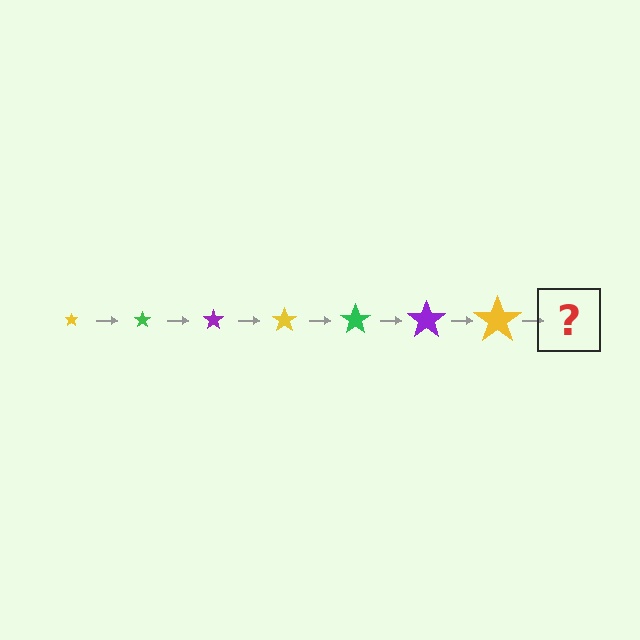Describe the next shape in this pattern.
It should be a green star, larger than the previous one.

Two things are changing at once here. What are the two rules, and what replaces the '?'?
The two rules are that the star grows larger each step and the color cycles through yellow, green, and purple. The '?' should be a green star, larger than the previous one.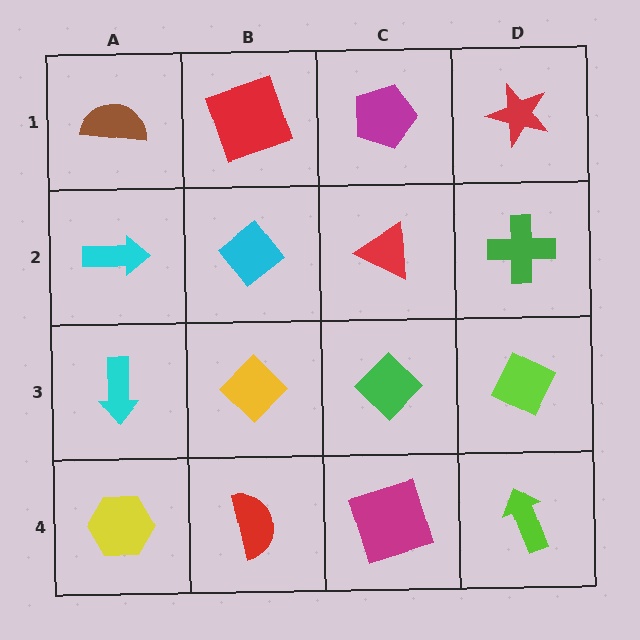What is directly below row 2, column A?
A cyan arrow.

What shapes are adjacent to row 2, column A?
A brown semicircle (row 1, column A), a cyan arrow (row 3, column A), a cyan diamond (row 2, column B).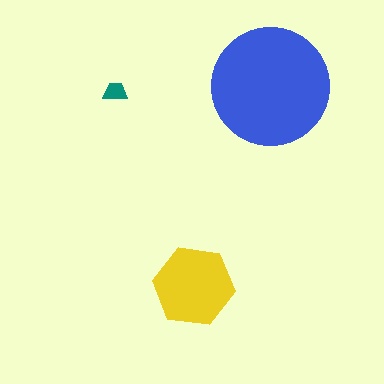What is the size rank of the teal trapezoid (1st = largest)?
3rd.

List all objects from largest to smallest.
The blue circle, the yellow hexagon, the teal trapezoid.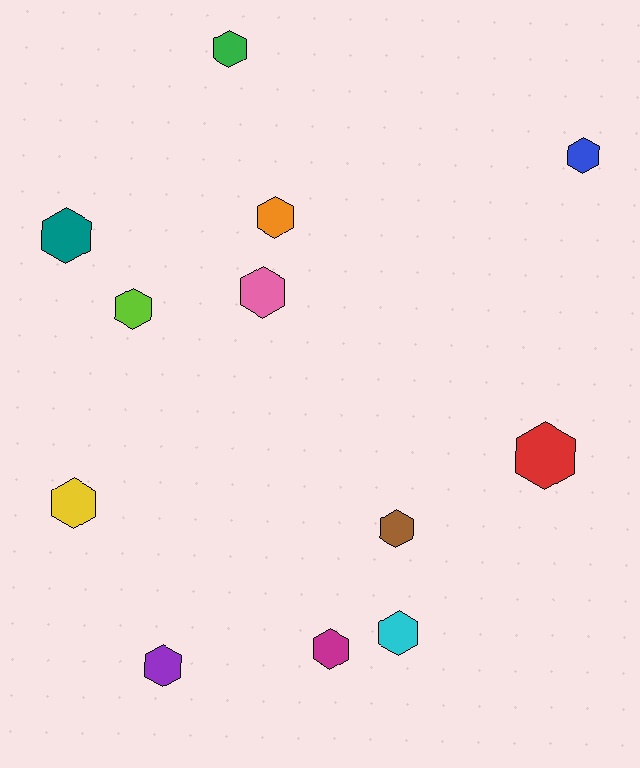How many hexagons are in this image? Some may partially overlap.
There are 12 hexagons.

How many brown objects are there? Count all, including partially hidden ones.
There is 1 brown object.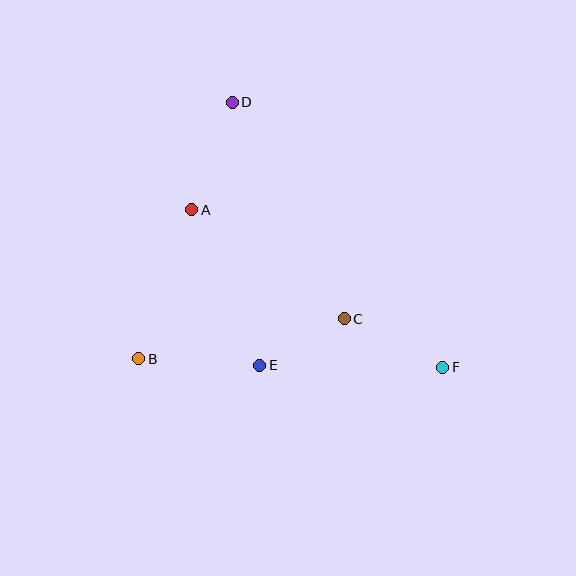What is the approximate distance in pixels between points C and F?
The distance between C and F is approximately 110 pixels.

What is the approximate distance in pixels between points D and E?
The distance between D and E is approximately 265 pixels.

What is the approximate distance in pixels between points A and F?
The distance between A and F is approximately 296 pixels.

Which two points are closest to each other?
Points C and E are closest to each other.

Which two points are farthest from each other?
Points D and F are farthest from each other.